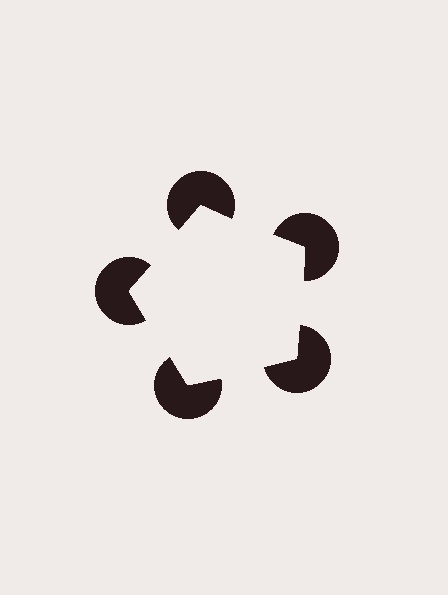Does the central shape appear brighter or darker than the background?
It typically appears slightly brighter than the background, even though no actual brightness change is drawn.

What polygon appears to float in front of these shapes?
An illusory pentagon — its edges are inferred from the aligned wedge cuts in the pac-man discs, not physically drawn.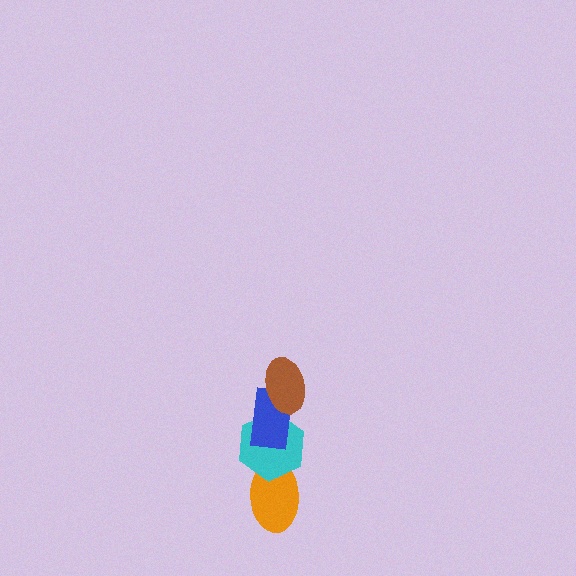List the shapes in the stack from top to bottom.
From top to bottom: the brown ellipse, the blue rectangle, the cyan hexagon, the orange ellipse.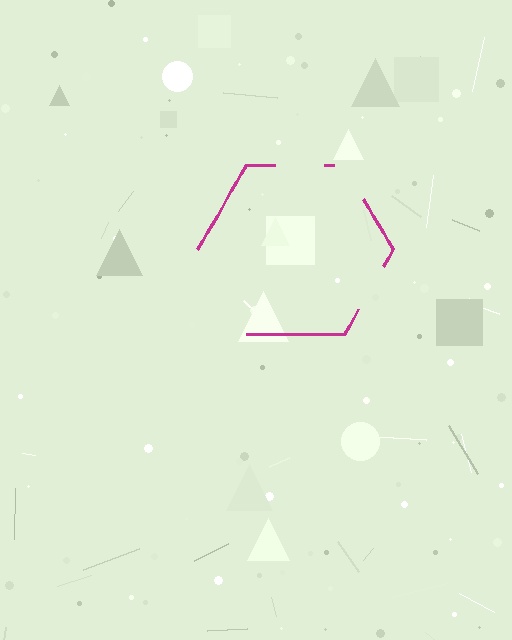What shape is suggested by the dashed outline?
The dashed outline suggests a hexagon.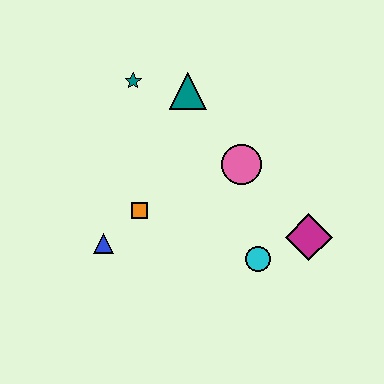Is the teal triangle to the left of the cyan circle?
Yes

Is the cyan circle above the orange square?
No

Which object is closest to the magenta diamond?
The cyan circle is closest to the magenta diamond.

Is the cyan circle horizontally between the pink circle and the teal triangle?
No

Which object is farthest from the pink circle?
The blue triangle is farthest from the pink circle.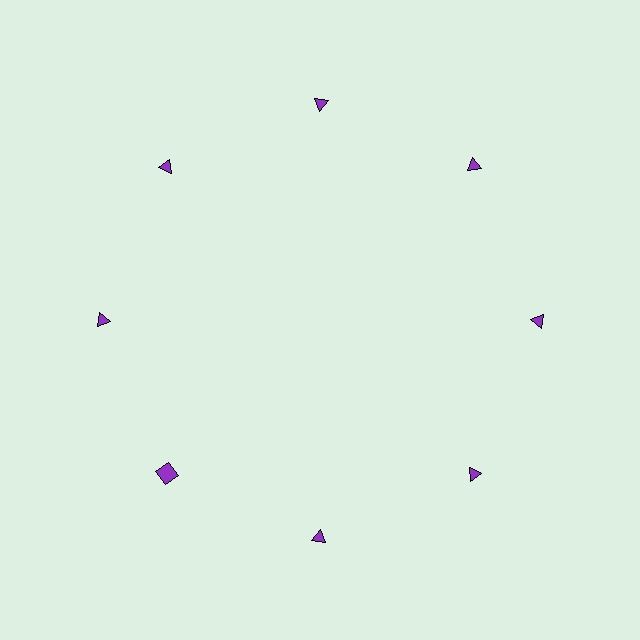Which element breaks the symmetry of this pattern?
The purple square at roughly the 8 o'clock position breaks the symmetry. All other shapes are purple triangles.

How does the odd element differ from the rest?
It has a different shape: square instead of triangle.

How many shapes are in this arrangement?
There are 8 shapes arranged in a ring pattern.